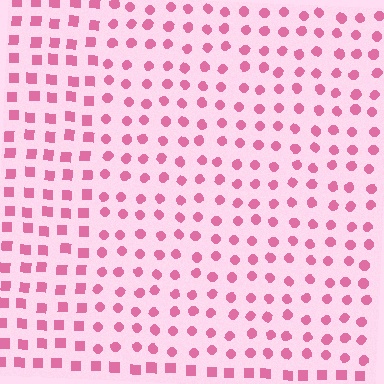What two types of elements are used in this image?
The image uses circles inside the rectangle region and squares outside it.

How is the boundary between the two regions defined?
The boundary is defined by a change in element shape: circles inside vs. squares outside. All elements share the same color and spacing.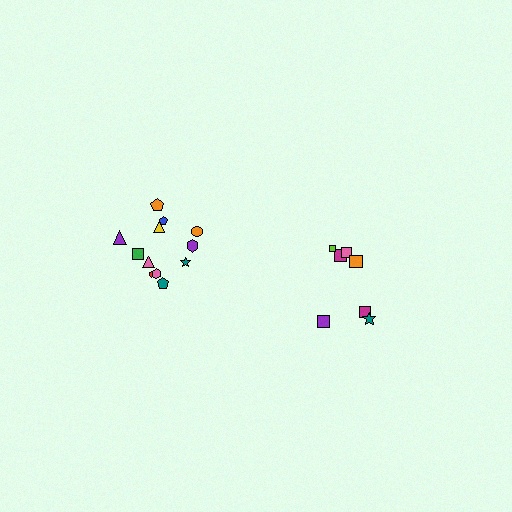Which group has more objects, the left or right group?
The left group.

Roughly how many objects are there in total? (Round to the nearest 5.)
Roughly 20 objects in total.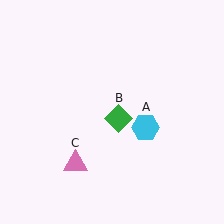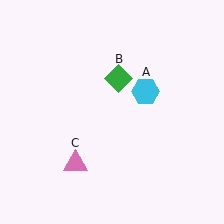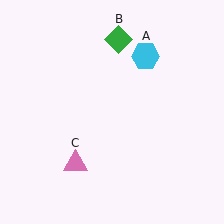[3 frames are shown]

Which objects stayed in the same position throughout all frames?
Pink triangle (object C) remained stationary.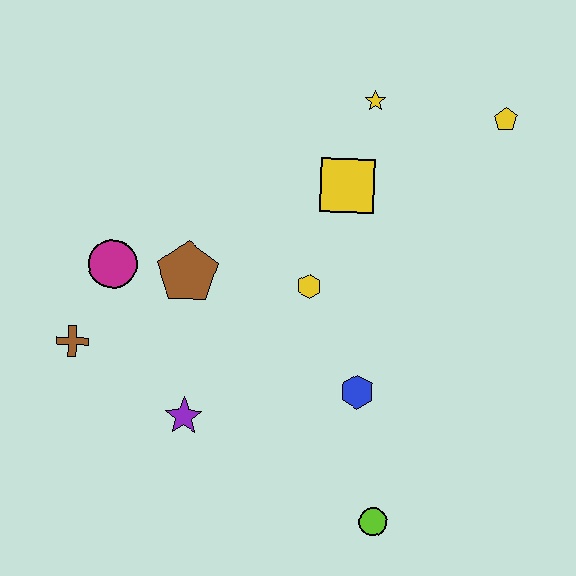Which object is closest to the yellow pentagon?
The yellow star is closest to the yellow pentagon.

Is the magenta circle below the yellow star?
Yes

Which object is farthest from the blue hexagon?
The yellow pentagon is farthest from the blue hexagon.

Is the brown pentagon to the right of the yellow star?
No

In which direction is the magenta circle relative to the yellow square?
The magenta circle is to the left of the yellow square.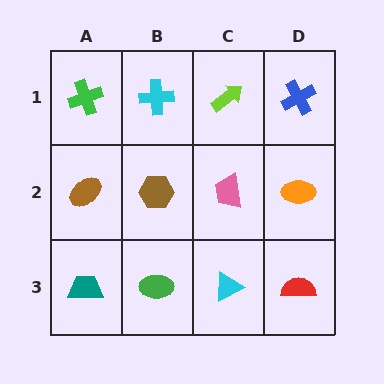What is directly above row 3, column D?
An orange ellipse.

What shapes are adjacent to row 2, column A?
A green cross (row 1, column A), a teal trapezoid (row 3, column A), a brown hexagon (row 2, column B).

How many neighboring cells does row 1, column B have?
3.